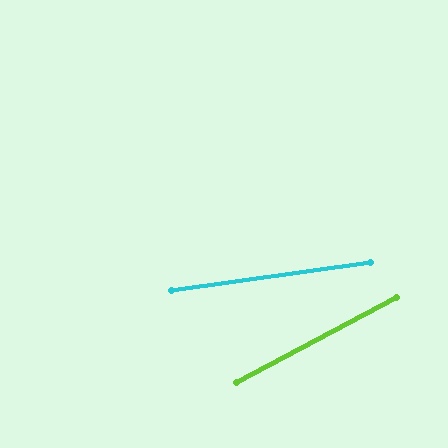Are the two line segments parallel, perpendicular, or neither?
Neither parallel nor perpendicular — they differ by about 20°.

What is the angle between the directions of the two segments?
Approximately 20 degrees.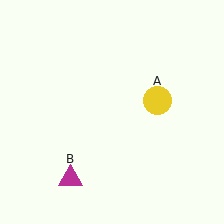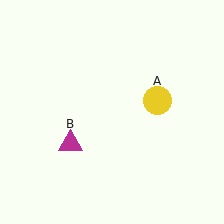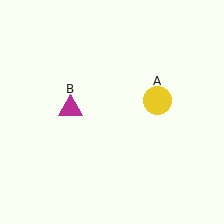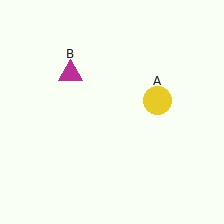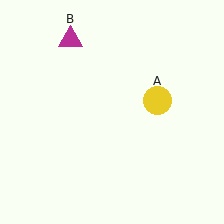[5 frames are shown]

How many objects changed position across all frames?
1 object changed position: magenta triangle (object B).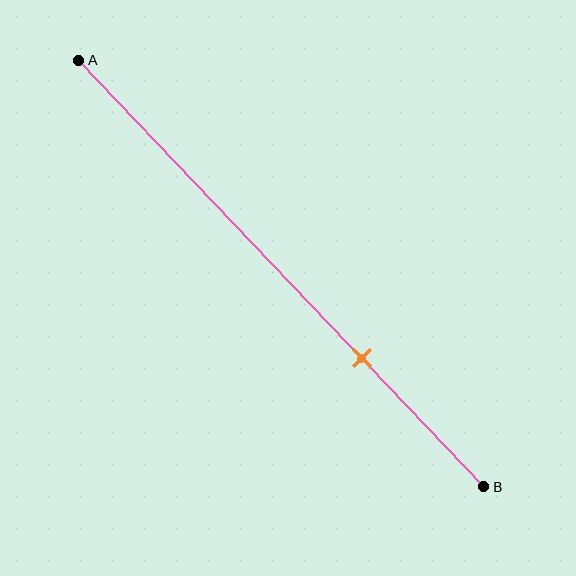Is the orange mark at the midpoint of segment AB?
No, the mark is at about 70% from A, not at the 50% midpoint.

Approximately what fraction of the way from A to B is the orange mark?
The orange mark is approximately 70% of the way from A to B.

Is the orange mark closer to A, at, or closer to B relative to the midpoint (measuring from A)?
The orange mark is closer to point B than the midpoint of segment AB.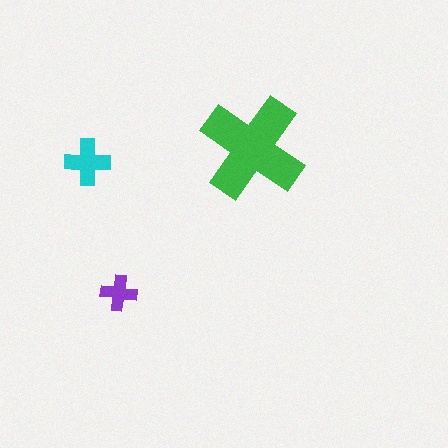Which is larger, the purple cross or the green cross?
The green one.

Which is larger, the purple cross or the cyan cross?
The cyan one.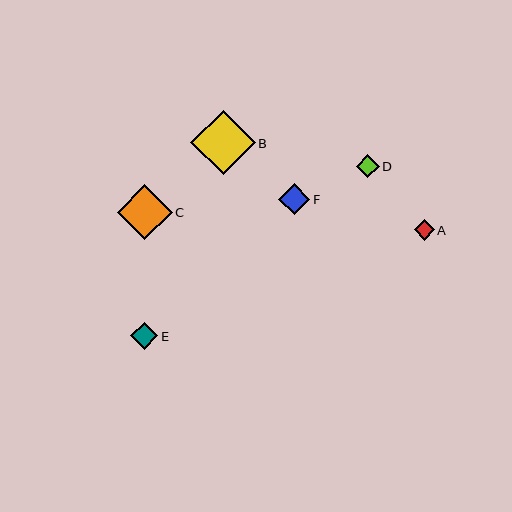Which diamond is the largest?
Diamond B is the largest with a size of approximately 65 pixels.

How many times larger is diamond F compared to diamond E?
Diamond F is approximately 1.2 times the size of diamond E.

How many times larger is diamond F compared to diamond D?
Diamond F is approximately 1.4 times the size of diamond D.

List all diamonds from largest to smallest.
From largest to smallest: B, C, F, E, D, A.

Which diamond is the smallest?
Diamond A is the smallest with a size of approximately 20 pixels.